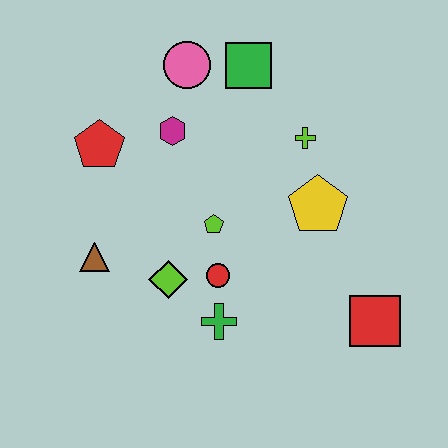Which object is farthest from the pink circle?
The red square is farthest from the pink circle.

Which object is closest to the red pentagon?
The magenta hexagon is closest to the red pentagon.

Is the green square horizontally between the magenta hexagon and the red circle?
No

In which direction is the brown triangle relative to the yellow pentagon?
The brown triangle is to the left of the yellow pentagon.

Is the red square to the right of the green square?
Yes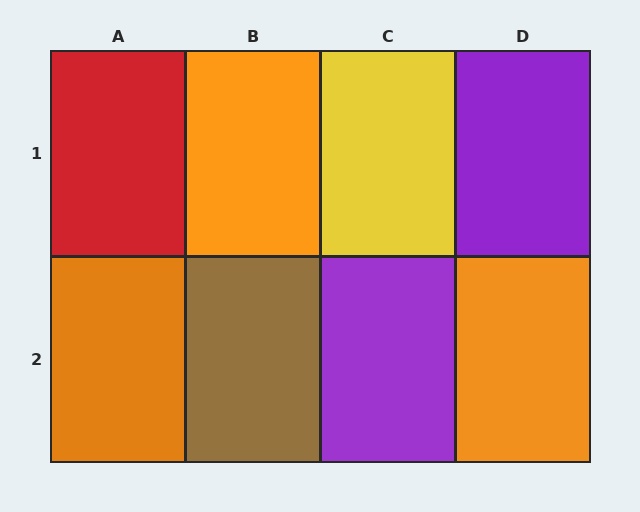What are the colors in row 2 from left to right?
Orange, brown, purple, orange.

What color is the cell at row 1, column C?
Yellow.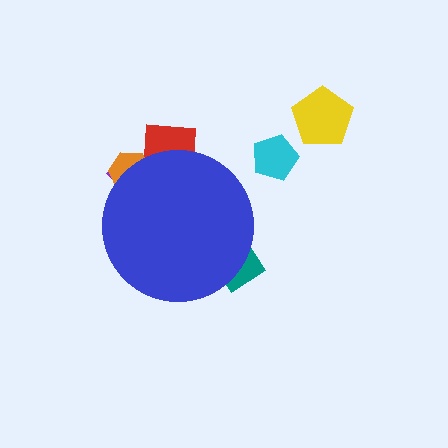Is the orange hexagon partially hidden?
Yes, the orange hexagon is partially hidden behind the blue circle.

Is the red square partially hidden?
Yes, the red square is partially hidden behind the blue circle.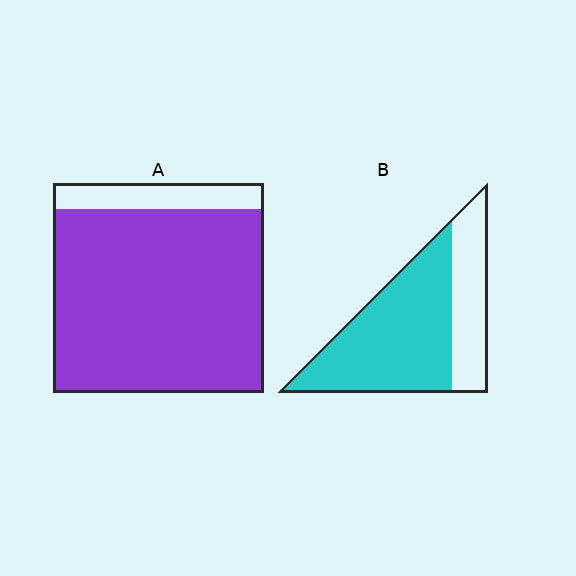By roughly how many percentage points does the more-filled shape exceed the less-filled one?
By roughly 20 percentage points (A over B).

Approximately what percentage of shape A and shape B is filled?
A is approximately 90% and B is approximately 70%.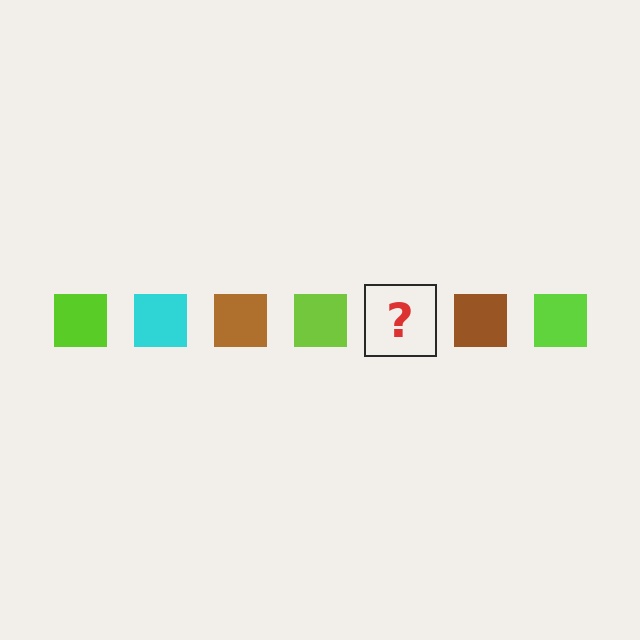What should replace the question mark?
The question mark should be replaced with a cyan square.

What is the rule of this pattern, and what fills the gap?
The rule is that the pattern cycles through lime, cyan, brown squares. The gap should be filled with a cyan square.